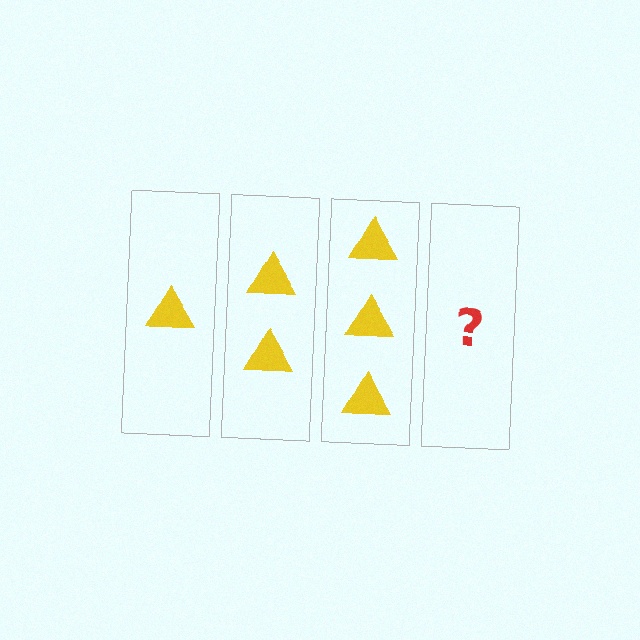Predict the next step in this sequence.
The next step is 4 triangles.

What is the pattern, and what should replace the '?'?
The pattern is that each step adds one more triangle. The '?' should be 4 triangles.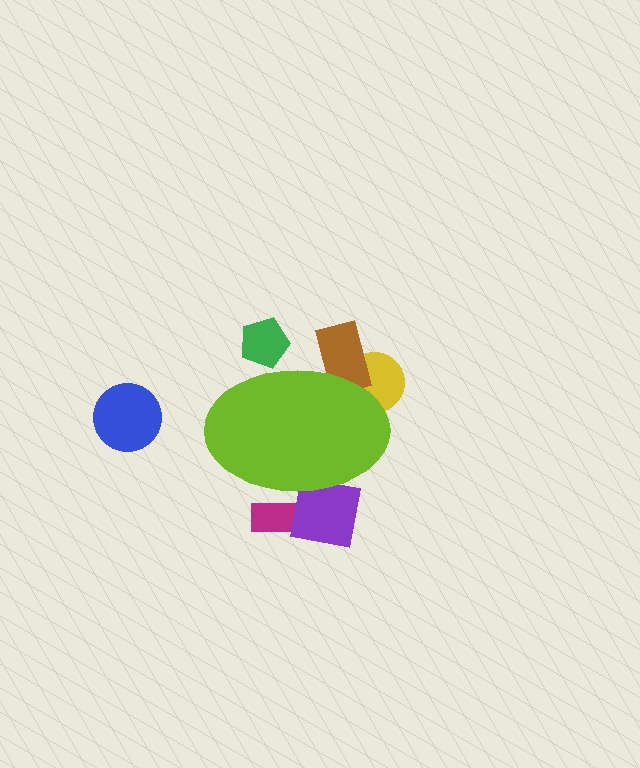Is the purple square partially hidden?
Yes, the purple square is partially hidden behind the lime ellipse.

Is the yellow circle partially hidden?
Yes, the yellow circle is partially hidden behind the lime ellipse.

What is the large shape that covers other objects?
A lime ellipse.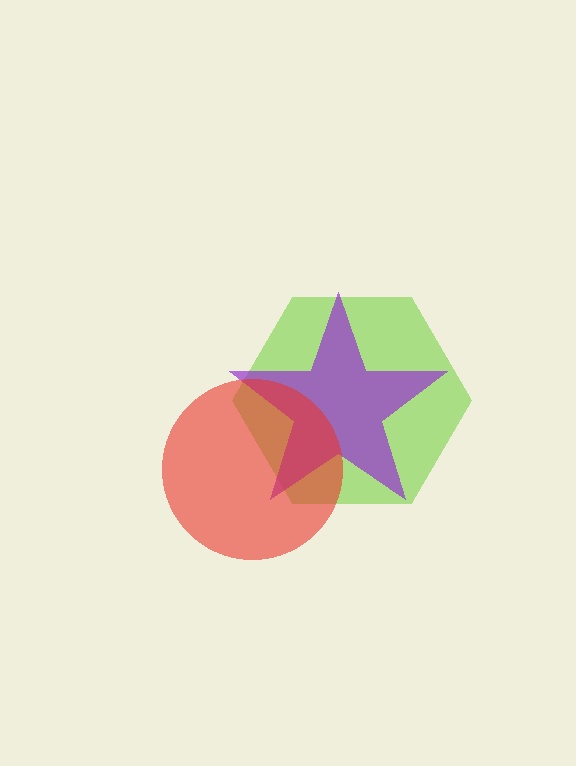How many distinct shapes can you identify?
There are 3 distinct shapes: a lime hexagon, a purple star, a red circle.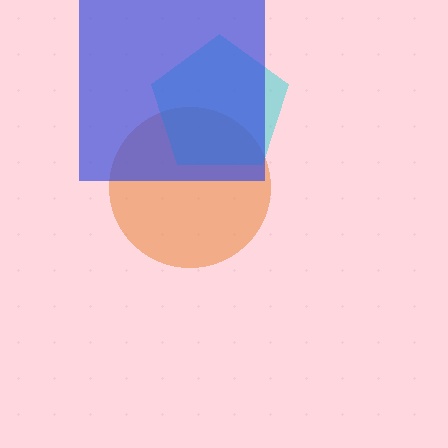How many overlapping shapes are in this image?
There are 3 overlapping shapes in the image.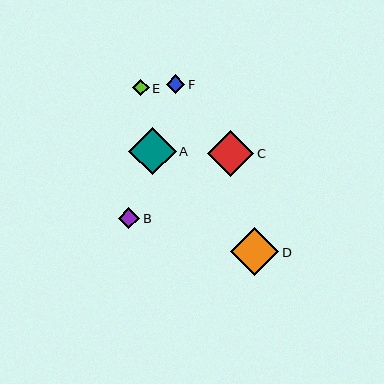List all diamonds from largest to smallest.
From largest to smallest: D, A, C, B, F, E.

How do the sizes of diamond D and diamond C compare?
Diamond D and diamond C are approximately the same size.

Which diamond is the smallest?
Diamond E is the smallest with a size of approximately 16 pixels.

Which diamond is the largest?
Diamond D is the largest with a size of approximately 48 pixels.